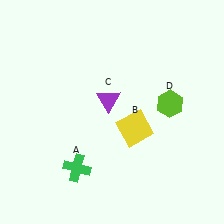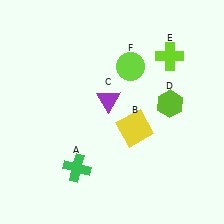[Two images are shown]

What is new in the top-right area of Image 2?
A lime cross (E) was added in the top-right area of Image 2.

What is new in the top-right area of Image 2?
A lime circle (F) was added in the top-right area of Image 2.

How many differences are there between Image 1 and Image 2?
There are 2 differences between the two images.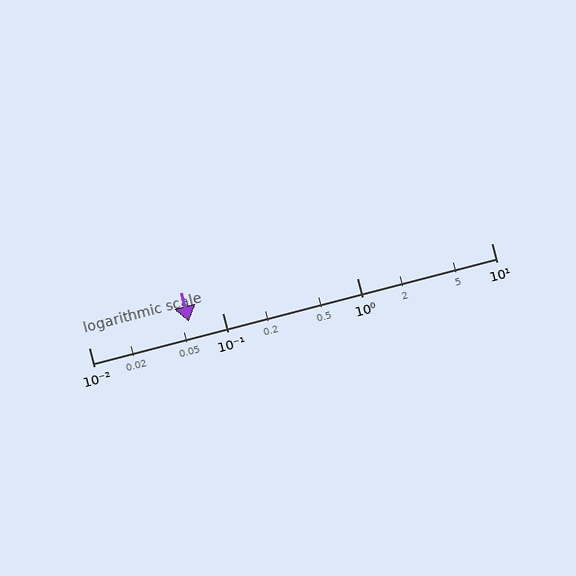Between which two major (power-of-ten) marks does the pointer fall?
The pointer is between 0.01 and 0.1.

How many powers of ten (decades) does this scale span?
The scale spans 3 decades, from 0.01 to 10.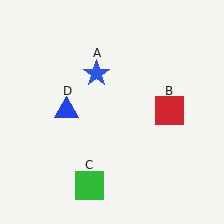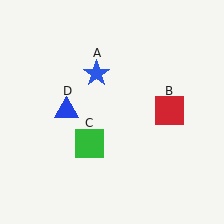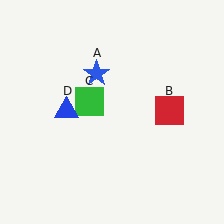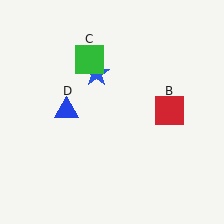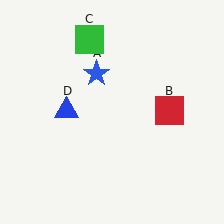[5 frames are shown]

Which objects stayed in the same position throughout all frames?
Blue star (object A) and red square (object B) and blue triangle (object D) remained stationary.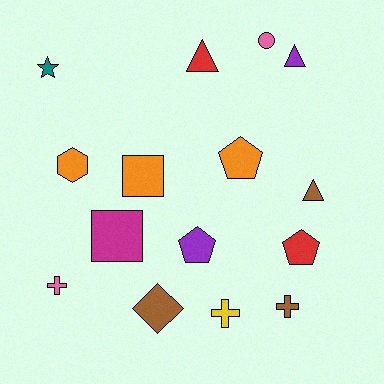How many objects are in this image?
There are 15 objects.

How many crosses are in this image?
There are 3 crosses.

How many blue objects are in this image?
There are no blue objects.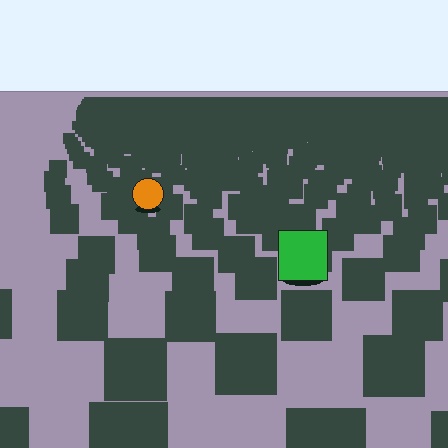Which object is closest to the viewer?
The green square is closest. The texture marks near it are larger and more spread out.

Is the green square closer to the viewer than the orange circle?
Yes. The green square is closer — you can tell from the texture gradient: the ground texture is coarser near it.